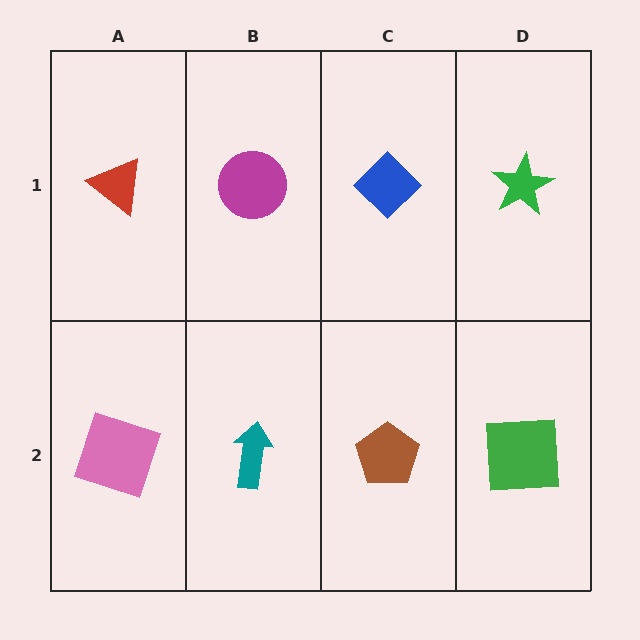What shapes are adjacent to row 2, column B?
A magenta circle (row 1, column B), a pink square (row 2, column A), a brown pentagon (row 2, column C).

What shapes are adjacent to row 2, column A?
A red triangle (row 1, column A), a teal arrow (row 2, column B).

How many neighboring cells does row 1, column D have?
2.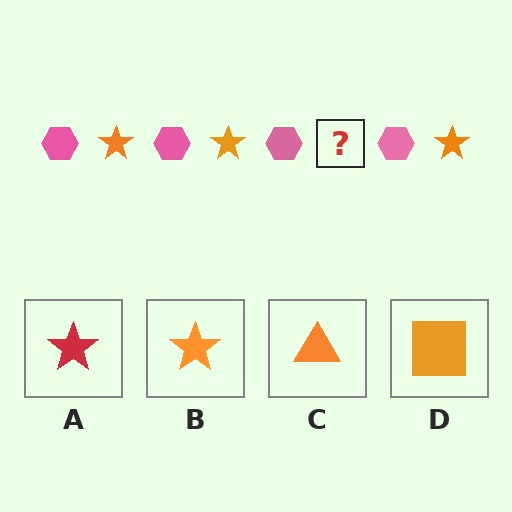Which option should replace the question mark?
Option B.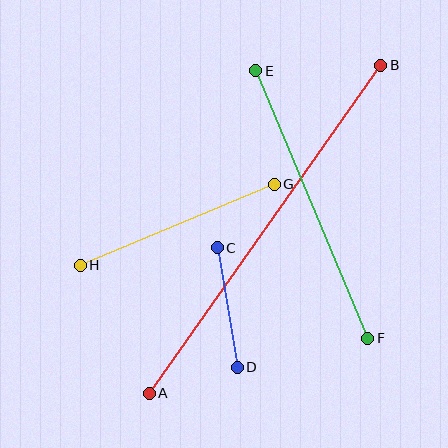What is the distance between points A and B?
The distance is approximately 402 pixels.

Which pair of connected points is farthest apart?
Points A and B are farthest apart.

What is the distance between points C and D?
The distance is approximately 121 pixels.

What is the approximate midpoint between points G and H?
The midpoint is at approximately (177, 225) pixels.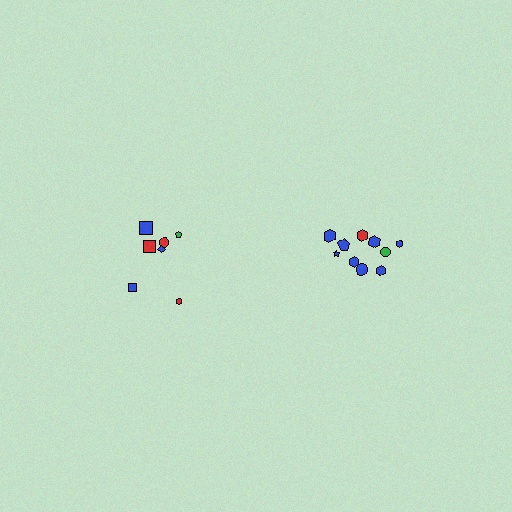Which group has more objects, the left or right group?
The right group.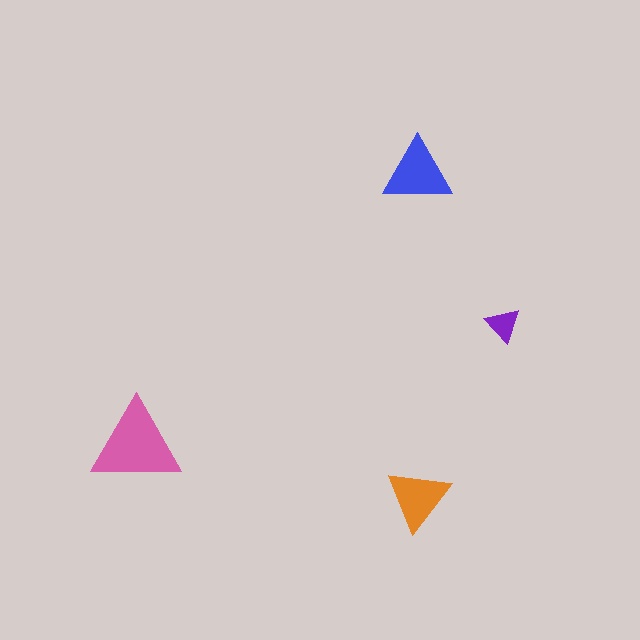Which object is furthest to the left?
The pink triangle is leftmost.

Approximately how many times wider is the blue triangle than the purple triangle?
About 2 times wider.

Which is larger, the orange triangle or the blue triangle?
The blue one.